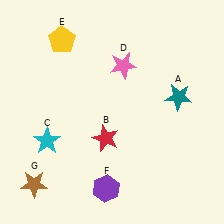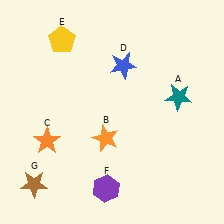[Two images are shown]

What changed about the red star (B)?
In Image 1, B is red. In Image 2, it changed to orange.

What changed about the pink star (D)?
In Image 1, D is pink. In Image 2, it changed to blue.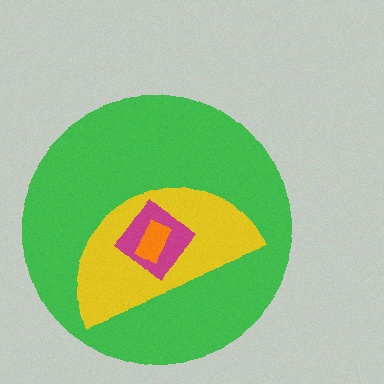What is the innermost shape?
The orange rectangle.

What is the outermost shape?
The green circle.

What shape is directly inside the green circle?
The yellow semicircle.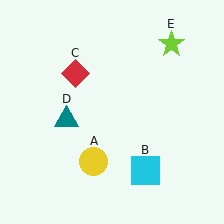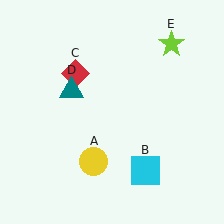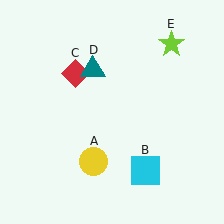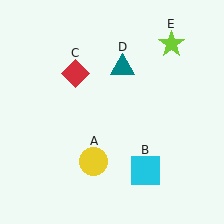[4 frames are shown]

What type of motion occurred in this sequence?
The teal triangle (object D) rotated clockwise around the center of the scene.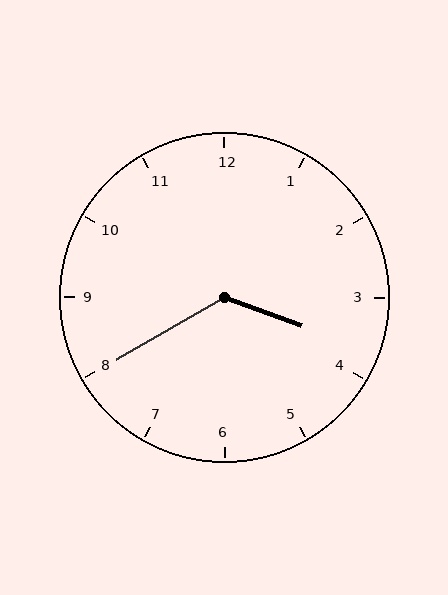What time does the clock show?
3:40.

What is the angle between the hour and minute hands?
Approximately 130 degrees.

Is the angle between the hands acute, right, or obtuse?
It is obtuse.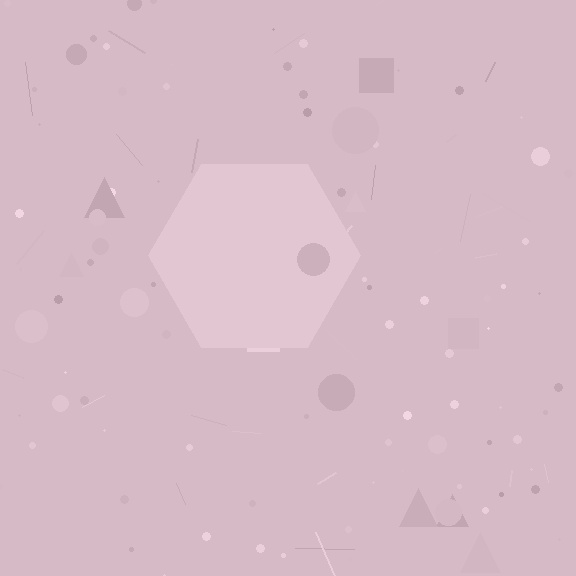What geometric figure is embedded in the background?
A hexagon is embedded in the background.